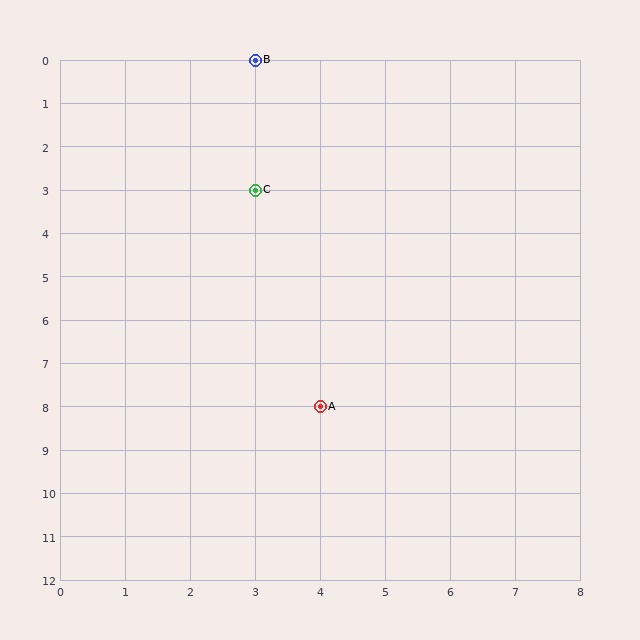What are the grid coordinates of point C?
Point C is at grid coordinates (3, 3).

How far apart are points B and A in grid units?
Points B and A are 1 column and 8 rows apart (about 8.1 grid units diagonally).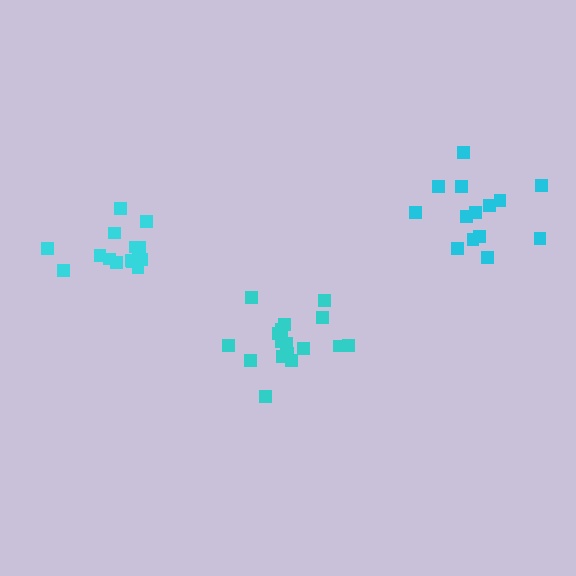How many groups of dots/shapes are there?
There are 3 groups.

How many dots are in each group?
Group 1: 14 dots, Group 2: 15 dots, Group 3: 17 dots (46 total).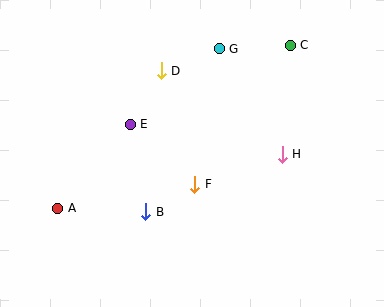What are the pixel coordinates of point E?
Point E is at (130, 124).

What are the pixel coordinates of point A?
Point A is at (58, 208).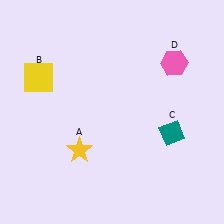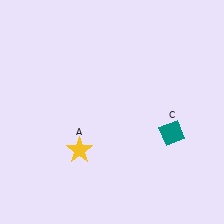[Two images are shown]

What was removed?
The yellow square (B), the pink hexagon (D) were removed in Image 2.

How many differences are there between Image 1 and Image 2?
There are 2 differences between the two images.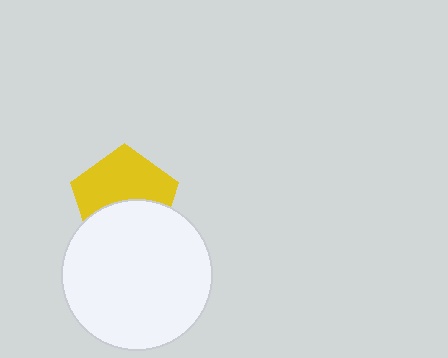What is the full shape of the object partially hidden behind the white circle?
The partially hidden object is a yellow pentagon.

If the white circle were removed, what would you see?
You would see the complete yellow pentagon.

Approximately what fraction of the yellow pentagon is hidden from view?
Roughly 44% of the yellow pentagon is hidden behind the white circle.